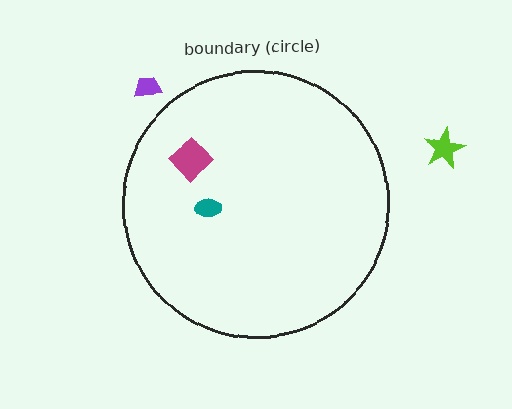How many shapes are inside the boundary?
2 inside, 2 outside.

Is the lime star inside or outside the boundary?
Outside.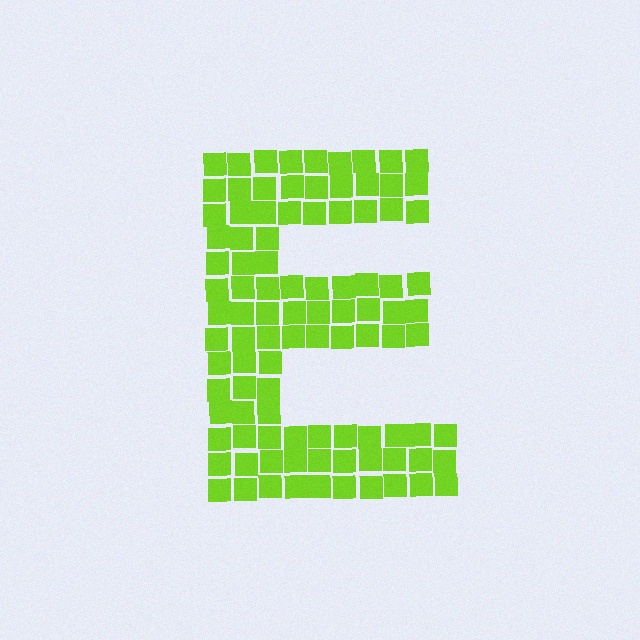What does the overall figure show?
The overall figure shows the letter E.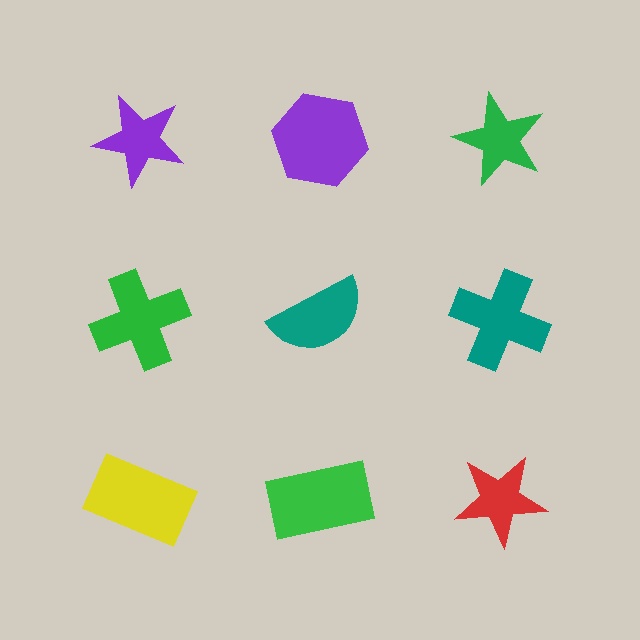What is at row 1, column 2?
A purple hexagon.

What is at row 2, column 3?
A teal cross.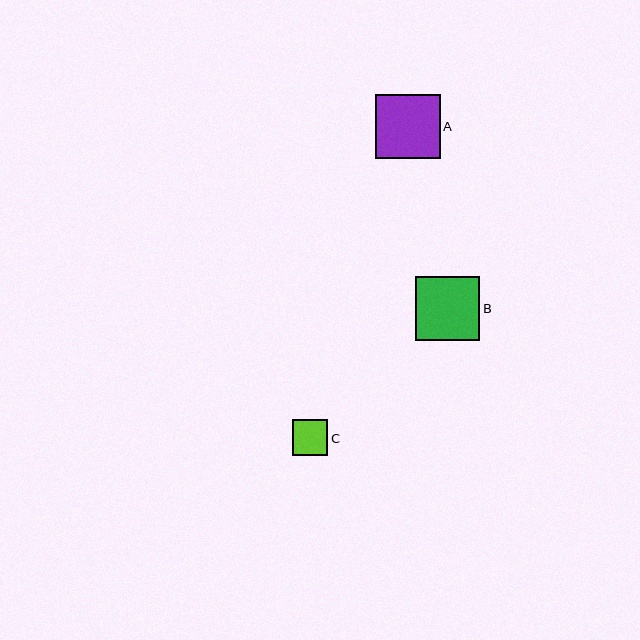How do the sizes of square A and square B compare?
Square A and square B are approximately the same size.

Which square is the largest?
Square A is the largest with a size of approximately 64 pixels.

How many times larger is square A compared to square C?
Square A is approximately 1.8 times the size of square C.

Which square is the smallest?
Square C is the smallest with a size of approximately 36 pixels.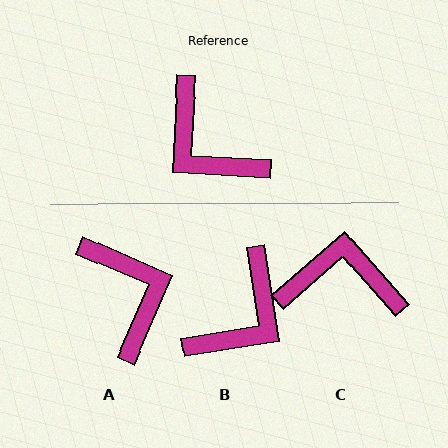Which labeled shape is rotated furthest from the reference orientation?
A, about 160 degrees away.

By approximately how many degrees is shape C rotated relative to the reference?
Approximately 136 degrees clockwise.